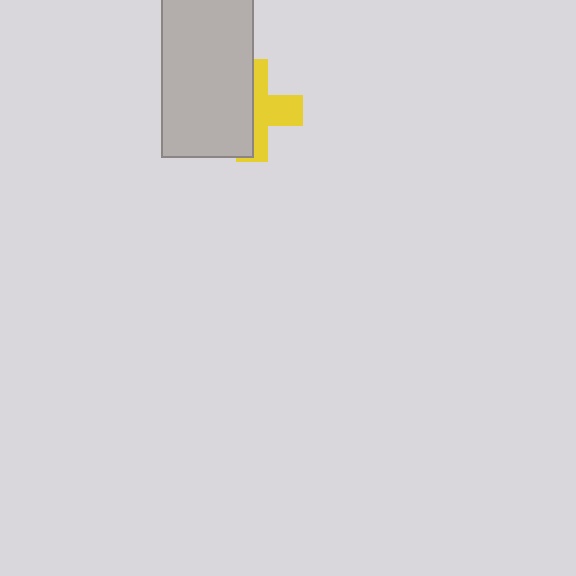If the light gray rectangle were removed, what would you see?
You would see the complete yellow cross.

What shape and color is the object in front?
The object in front is a light gray rectangle.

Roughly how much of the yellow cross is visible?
About half of it is visible (roughly 48%).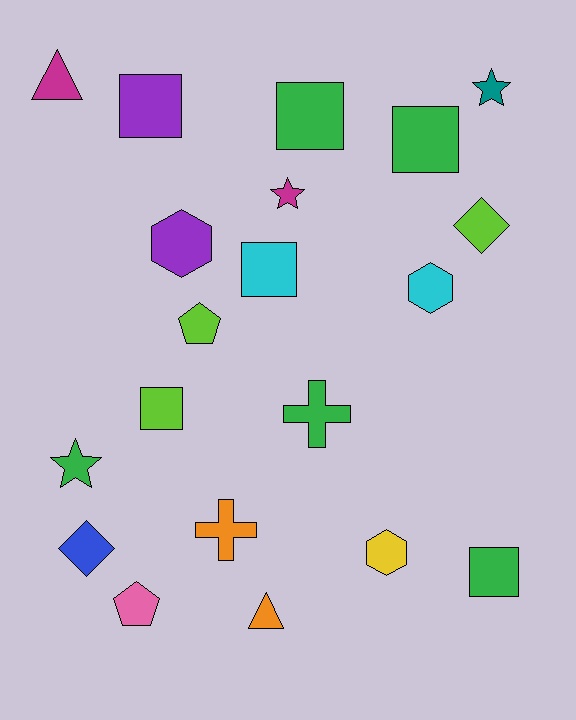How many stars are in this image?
There are 3 stars.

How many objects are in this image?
There are 20 objects.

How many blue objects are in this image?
There is 1 blue object.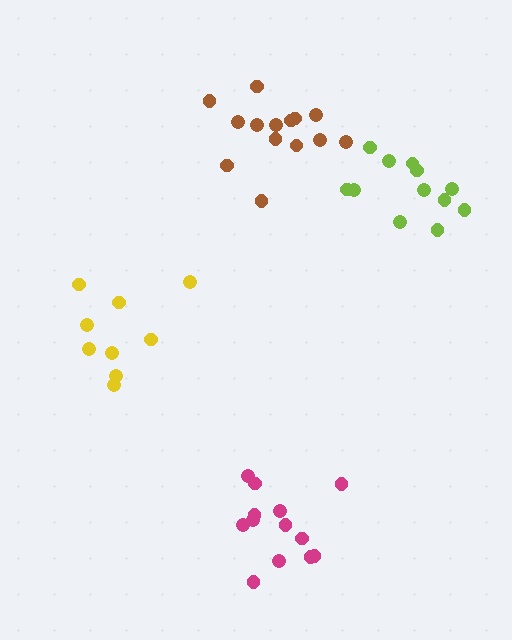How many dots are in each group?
Group 1: 13 dots, Group 2: 9 dots, Group 3: 14 dots, Group 4: 12 dots (48 total).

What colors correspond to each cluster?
The clusters are colored: magenta, yellow, brown, lime.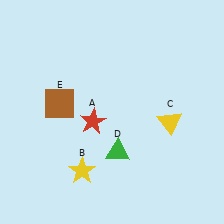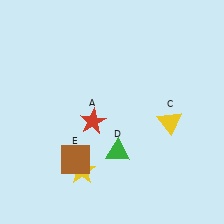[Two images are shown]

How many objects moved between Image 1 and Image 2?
1 object moved between the two images.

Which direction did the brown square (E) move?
The brown square (E) moved down.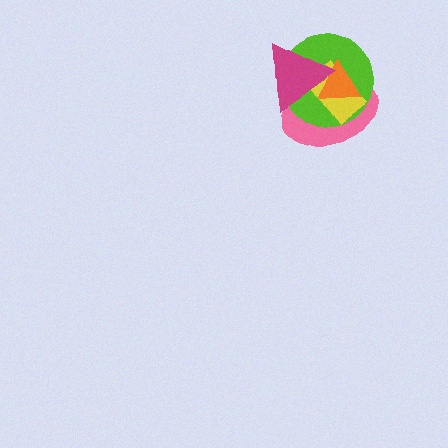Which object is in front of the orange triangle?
The magenta triangle is in front of the orange triangle.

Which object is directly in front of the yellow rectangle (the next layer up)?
The orange triangle is directly in front of the yellow rectangle.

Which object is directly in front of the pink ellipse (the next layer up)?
The lime circle is directly in front of the pink ellipse.